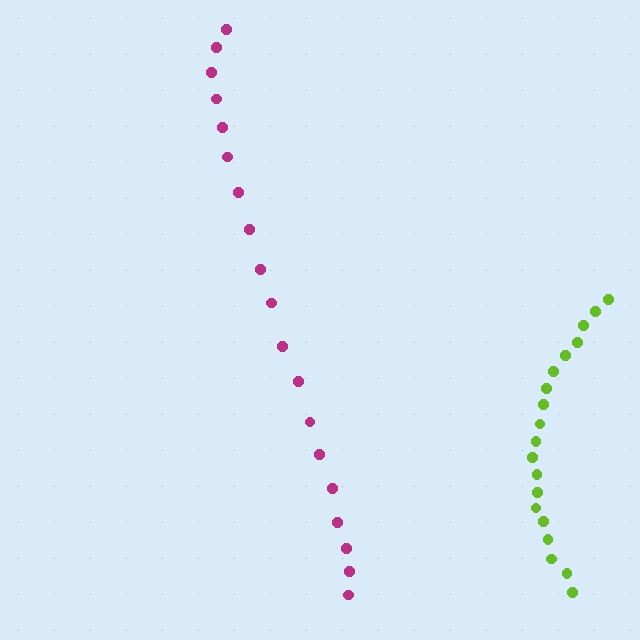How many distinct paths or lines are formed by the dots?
There are 2 distinct paths.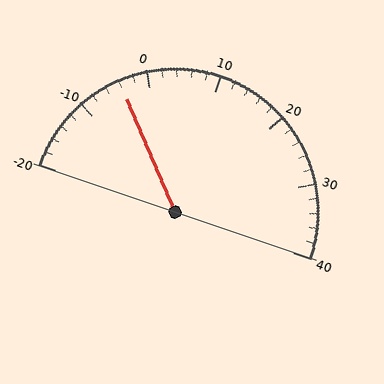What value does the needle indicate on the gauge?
The needle indicates approximately -4.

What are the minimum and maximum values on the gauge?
The gauge ranges from -20 to 40.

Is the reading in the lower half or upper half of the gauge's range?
The reading is in the lower half of the range (-20 to 40).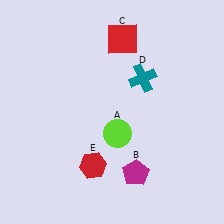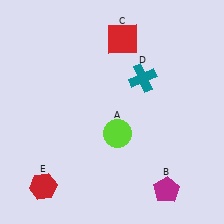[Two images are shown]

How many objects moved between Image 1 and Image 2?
2 objects moved between the two images.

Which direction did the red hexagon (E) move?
The red hexagon (E) moved left.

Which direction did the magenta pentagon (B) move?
The magenta pentagon (B) moved right.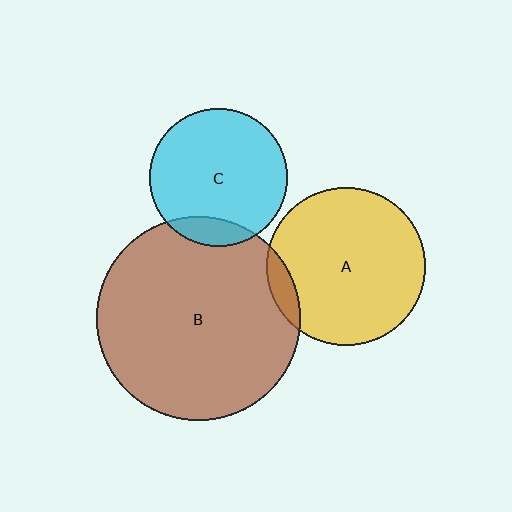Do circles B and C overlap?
Yes.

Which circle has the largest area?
Circle B (brown).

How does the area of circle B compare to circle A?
Approximately 1.7 times.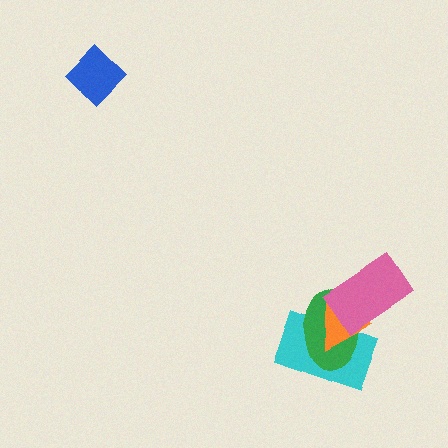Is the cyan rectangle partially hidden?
Yes, it is partially covered by another shape.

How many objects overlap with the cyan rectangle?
3 objects overlap with the cyan rectangle.